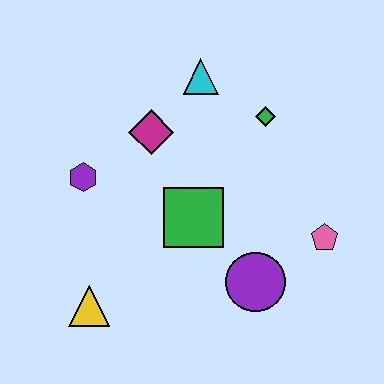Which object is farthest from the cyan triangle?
The yellow triangle is farthest from the cyan triangle.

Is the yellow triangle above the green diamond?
No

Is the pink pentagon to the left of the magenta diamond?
No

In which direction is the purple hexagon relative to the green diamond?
The purple hexagon is to the left of the green diamond.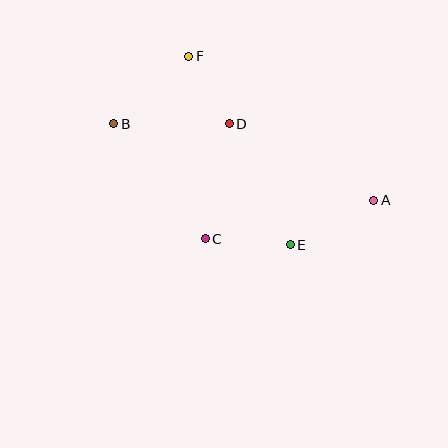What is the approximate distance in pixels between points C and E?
The distance between C and E is approximately 85 pixels.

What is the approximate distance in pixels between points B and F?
The distance between B and F is approximately 101 pixels.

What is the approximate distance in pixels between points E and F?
The distance between E and F is approximately 214 pixels.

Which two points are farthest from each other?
Points A and B are farthest from each other.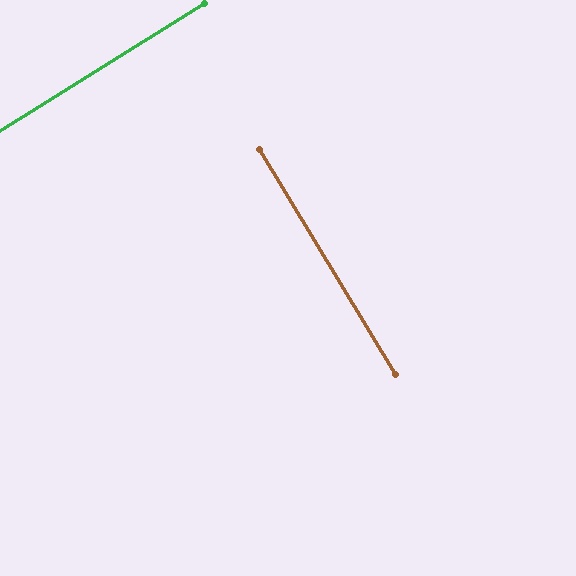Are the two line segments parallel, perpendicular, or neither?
Perpendicular — they meet at approximately 89°.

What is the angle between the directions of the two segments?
Approximately 89 degrees.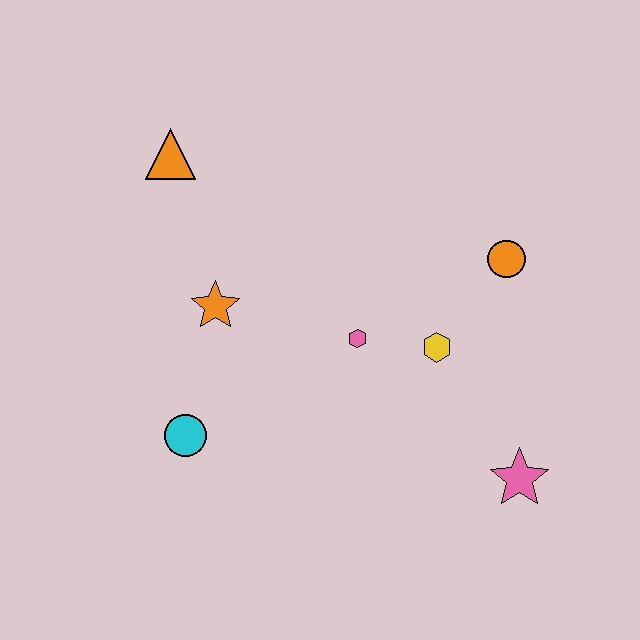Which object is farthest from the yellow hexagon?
The orange triangle is farthest from the yellow hexagon.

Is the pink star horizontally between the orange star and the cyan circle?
No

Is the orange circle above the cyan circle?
Yes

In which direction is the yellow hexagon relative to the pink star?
The yellow hexagon is above the pink star.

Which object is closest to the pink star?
The yellow hexagon is closest to the pink star.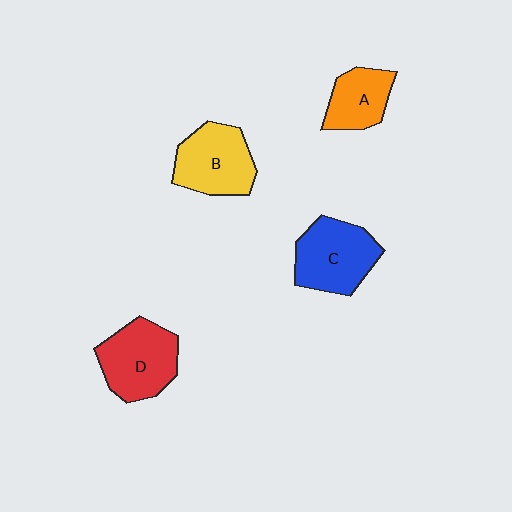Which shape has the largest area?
Shape D (red).